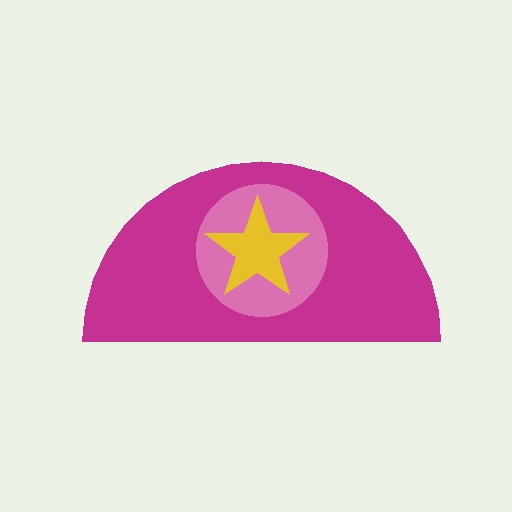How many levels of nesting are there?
3.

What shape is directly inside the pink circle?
The yellow star.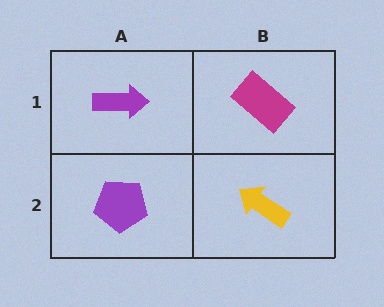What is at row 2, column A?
A purple pentagon.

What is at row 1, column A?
A purple arrow.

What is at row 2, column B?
A yellow arrow.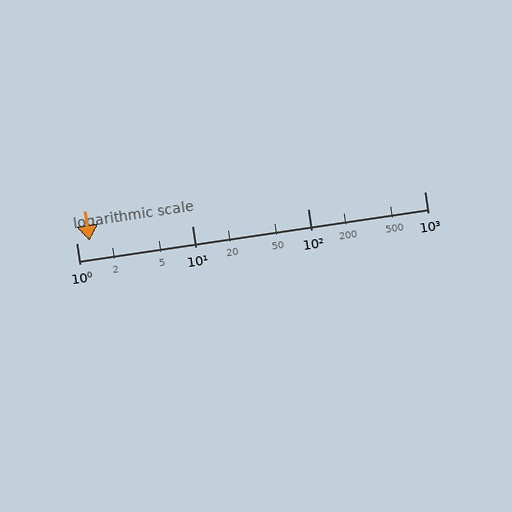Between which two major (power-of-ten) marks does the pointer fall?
The pointer is between 1 and 10.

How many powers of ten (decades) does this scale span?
The scale spans 3 decades, from 1 to 1000.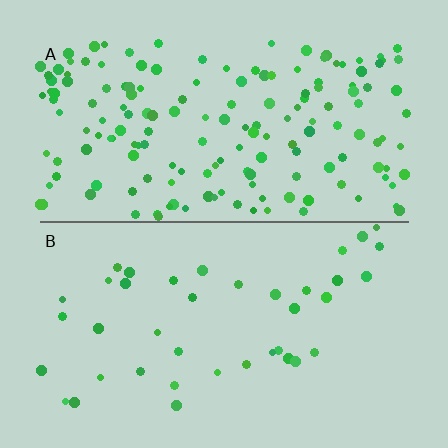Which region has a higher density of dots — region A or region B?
A (the top).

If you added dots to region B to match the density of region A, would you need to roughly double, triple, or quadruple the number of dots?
Approximately quadruple.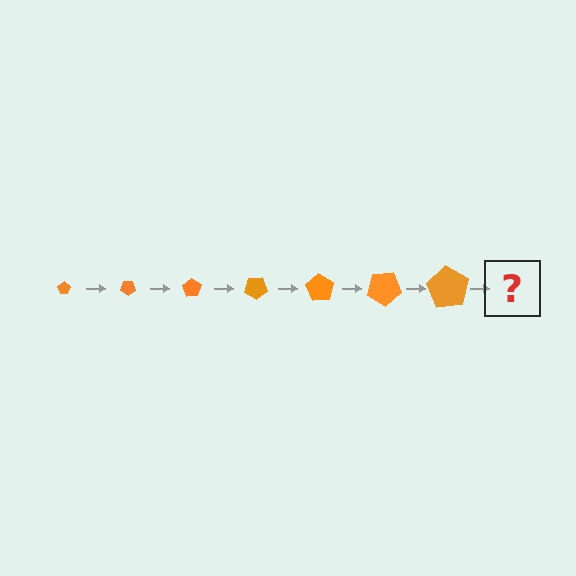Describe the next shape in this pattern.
It should be a pentagon, larger than the previous one and rotated 245 degrees from the start.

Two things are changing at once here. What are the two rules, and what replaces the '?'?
The two rules are that the pentagon grows larger each step and it rotates 35 degrees each step. The '?' should be a pentagon, larger than the previous one and rotated 245 degrees from the start.